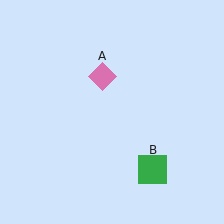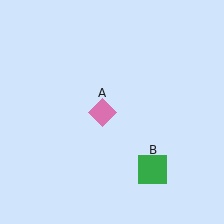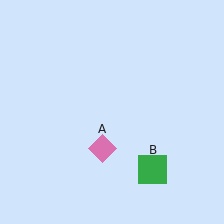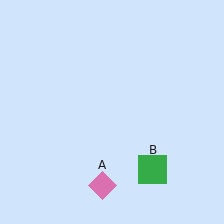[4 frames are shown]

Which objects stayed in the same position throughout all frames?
Green square (object B) remained stationary.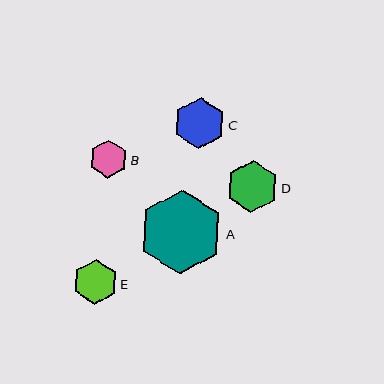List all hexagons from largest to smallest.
From largest to smallest: A, D, C, E, B.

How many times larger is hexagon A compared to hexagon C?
Hexagon A is approximately 1.6 times the size of hexagon C.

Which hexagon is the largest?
Hexagon A is the largest with a size of approximately 84 pixels.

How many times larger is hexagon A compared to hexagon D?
Hexagon A is approximately 1.6 times the size of hexagon D.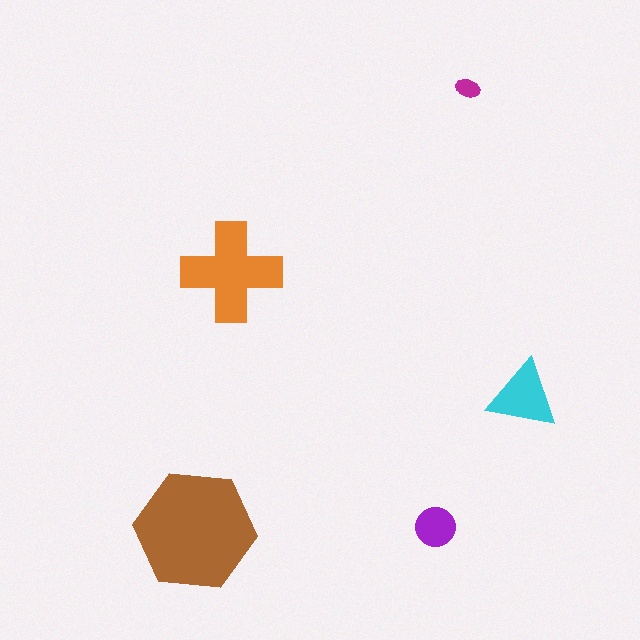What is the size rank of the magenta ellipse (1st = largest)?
5th.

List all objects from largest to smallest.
The brown hexagon, the orange cross, the cyan triangle, the purple circle, the magenta ellipse.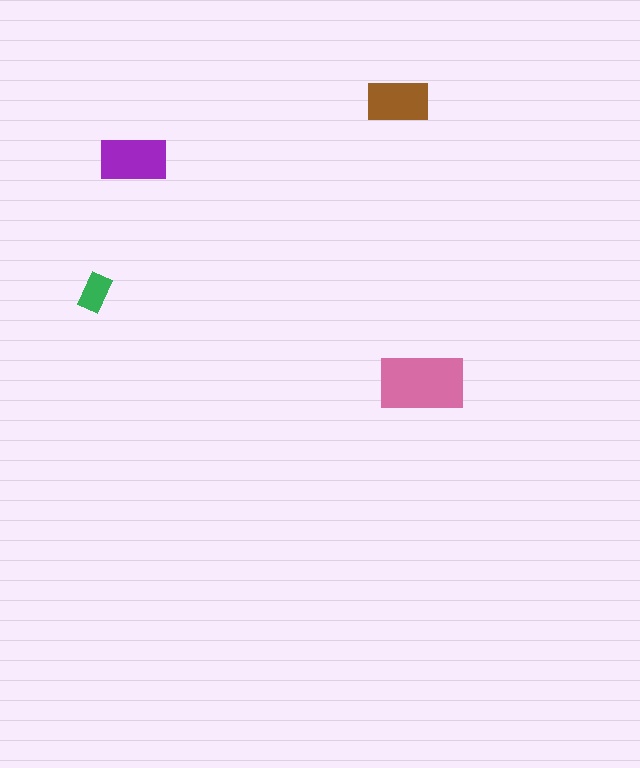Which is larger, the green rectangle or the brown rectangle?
The brown one.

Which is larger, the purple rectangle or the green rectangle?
The purple one.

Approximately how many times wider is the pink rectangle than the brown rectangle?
About 1.5 times wider.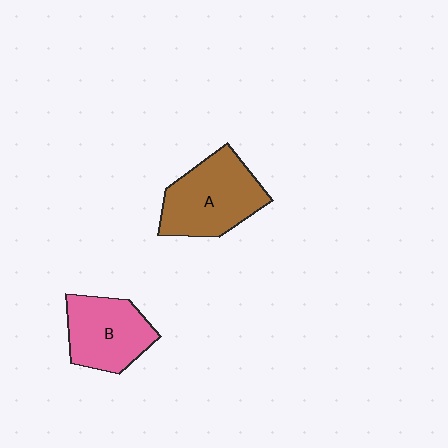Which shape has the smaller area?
Shape B (pink).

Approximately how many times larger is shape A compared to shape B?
Approximately 1.2 times.